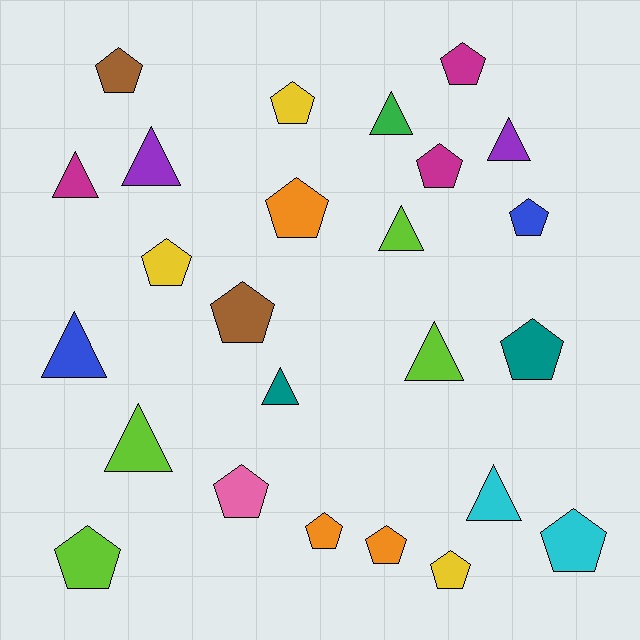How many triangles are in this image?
There are 10 triangles.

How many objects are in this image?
There are 25 objects.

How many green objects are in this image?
There is 1 green object.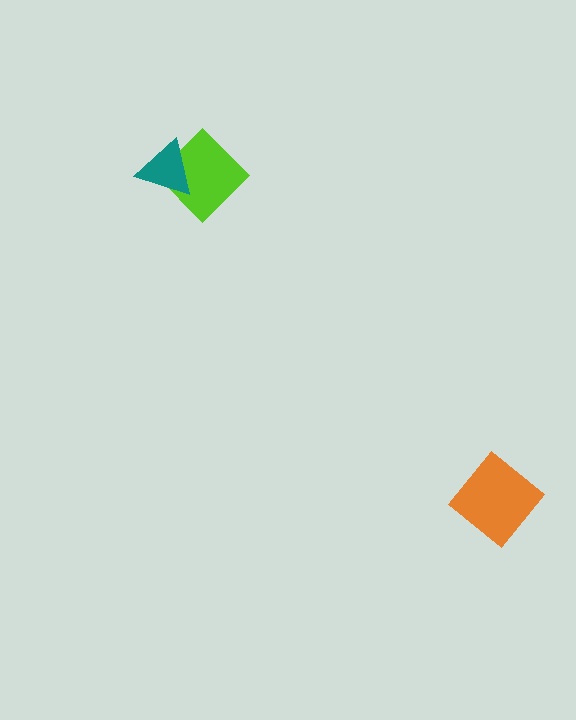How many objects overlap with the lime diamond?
1 object overlaps with the lime diamond.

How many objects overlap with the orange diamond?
0 objects overlap with the orange diamond.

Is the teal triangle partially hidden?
No, no other shape covers it.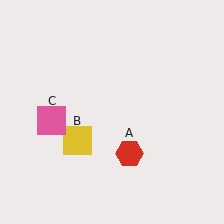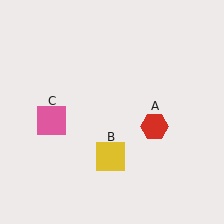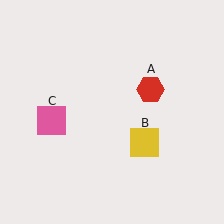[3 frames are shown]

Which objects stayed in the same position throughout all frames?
Pink square (object C) remained stationary.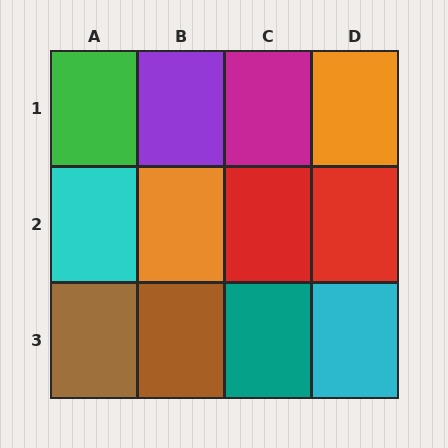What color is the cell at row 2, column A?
Cyan.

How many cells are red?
2 cells are red.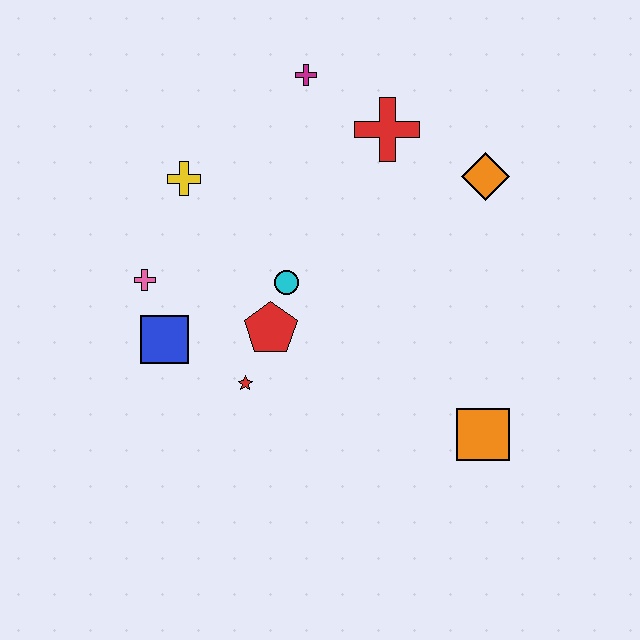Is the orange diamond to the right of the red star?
Yes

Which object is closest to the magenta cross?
The red cross is closest to the magenta cross.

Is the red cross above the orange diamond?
Yes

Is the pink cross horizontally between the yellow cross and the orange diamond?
No